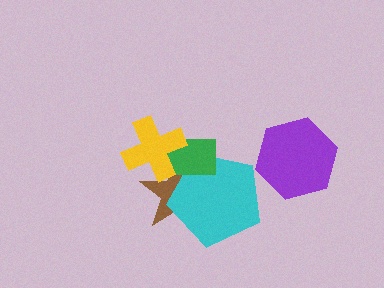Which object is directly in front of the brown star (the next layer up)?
The cyan pentagon is directly in front of the brown star.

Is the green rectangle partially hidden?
Yes, it is partially covered by another shape.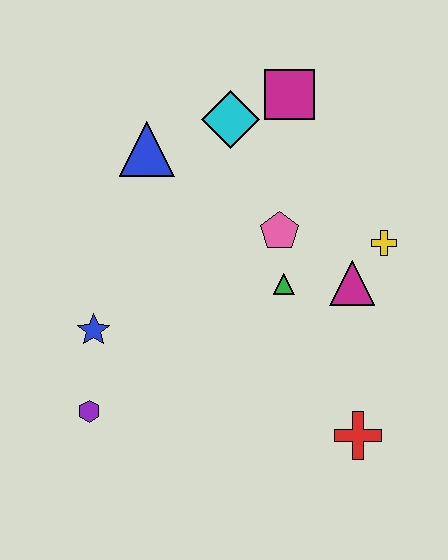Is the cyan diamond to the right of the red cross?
No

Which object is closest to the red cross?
The magenta triangle is closest to the red cross.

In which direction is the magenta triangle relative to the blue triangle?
The magenta triangle is to the right of the blue triangle.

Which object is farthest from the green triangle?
The purple hexagon is farthest from the green triangle.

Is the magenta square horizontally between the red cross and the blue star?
Yes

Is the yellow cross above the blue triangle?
No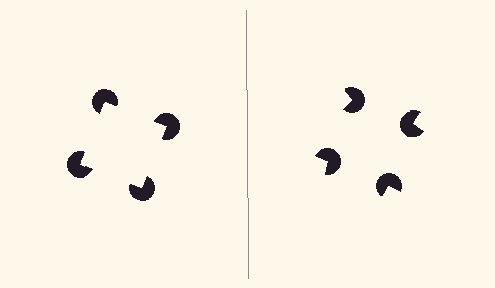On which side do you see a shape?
An illusory square appears on the left side. On the right side the wedge cuts are rotated, so no coherent shape forms.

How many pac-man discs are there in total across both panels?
8 — 4 on each side.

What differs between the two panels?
The pac-man discs are positioned identically on both sides; only the wedge orientations differ. On the left they align to a square; on the right they are misaligned.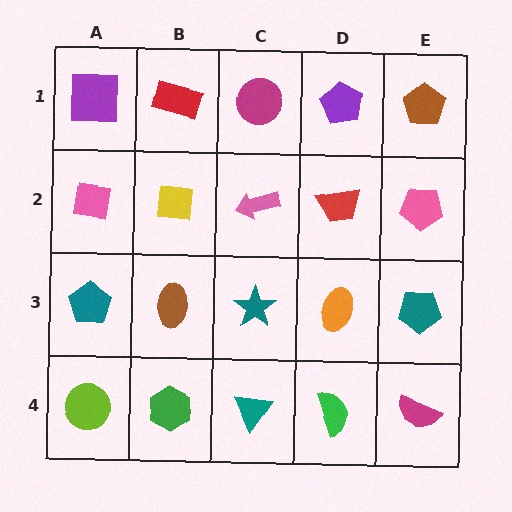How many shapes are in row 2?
5 shapes.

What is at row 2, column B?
A yellow square.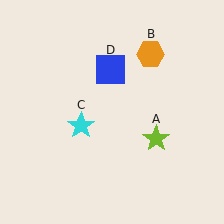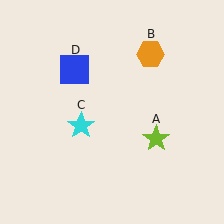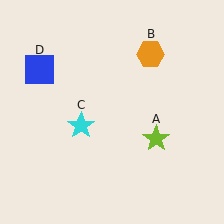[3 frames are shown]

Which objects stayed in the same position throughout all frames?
Lime star (object A) and orange hexagon (object B) and cyan star (object C) remained stationary.